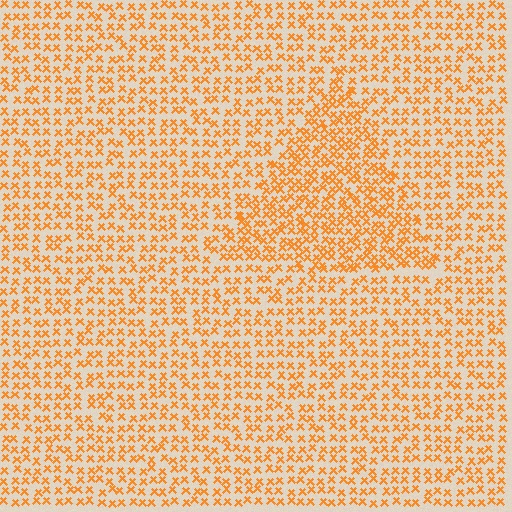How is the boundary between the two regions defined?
The boundary is defined by a change in element density (approximately 1.6x ratio). All elements are the same color, size, and shape.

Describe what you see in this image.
The image contains small orange elements arranged at two different densities. A triangle-shaped region is visible where the elements are more densely packed than the surrounding area.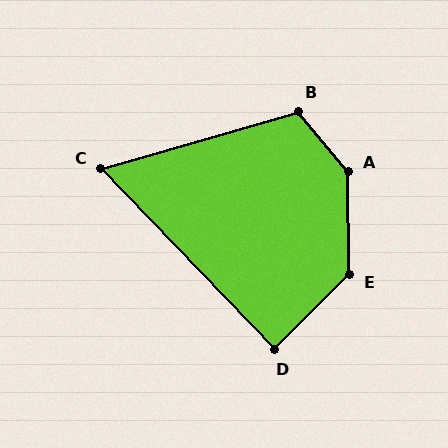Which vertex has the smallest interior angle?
C, at approximately 62 degrees.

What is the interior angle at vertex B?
Approximately 114 degrees (obtuse).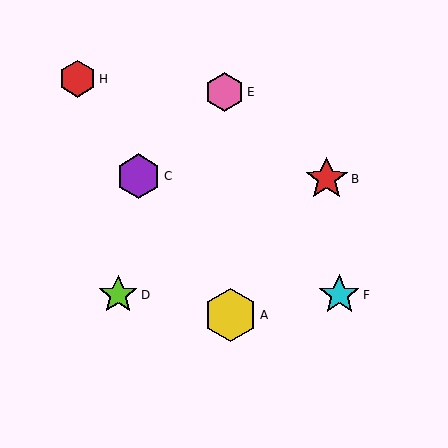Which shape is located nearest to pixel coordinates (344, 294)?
The cyan star (labeled F) at (339, 295) is nearest to that location.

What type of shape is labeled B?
Shape B is a red star.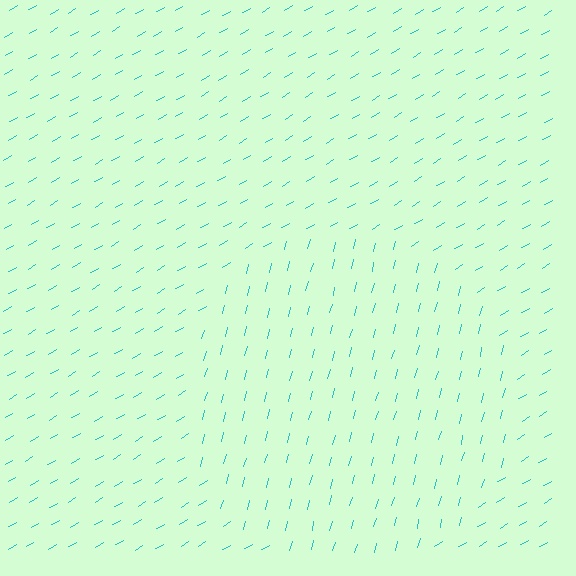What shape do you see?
I see a circle.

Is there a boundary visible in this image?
Yes, there is a texture boundary formed by a change in line orientation.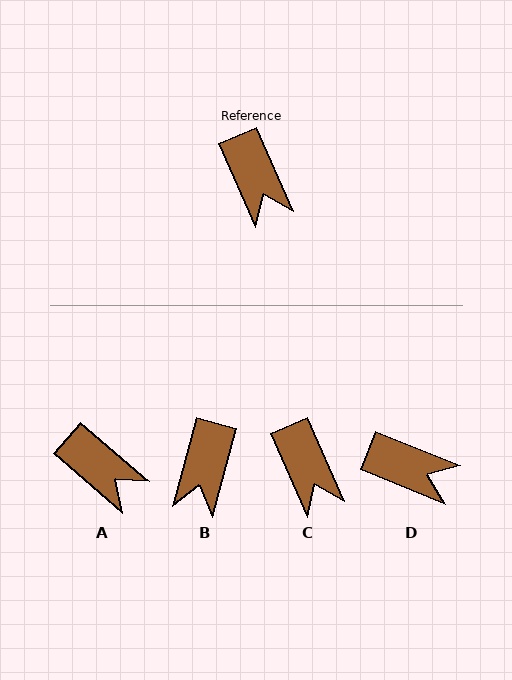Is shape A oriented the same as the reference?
No, it is off by about 26 degrees.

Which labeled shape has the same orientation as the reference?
C.